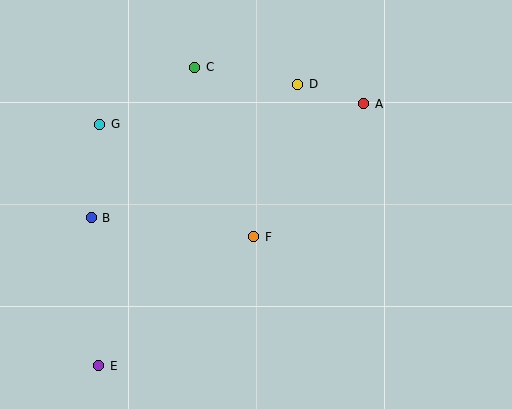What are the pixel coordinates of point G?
Point G is at (100, 124).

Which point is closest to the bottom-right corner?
Point F is closest to the bottom-right corner.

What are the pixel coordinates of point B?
Point B is at (91, 218).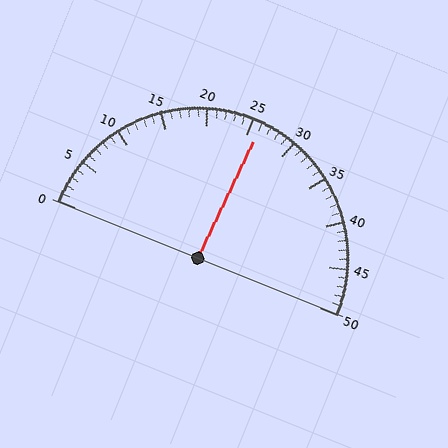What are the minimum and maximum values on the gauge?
The gauge ranges from 0 to 50.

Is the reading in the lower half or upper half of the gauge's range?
The reading is in the upper half of the range (0 to 50).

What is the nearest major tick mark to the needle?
The nearest major tick mark is 25.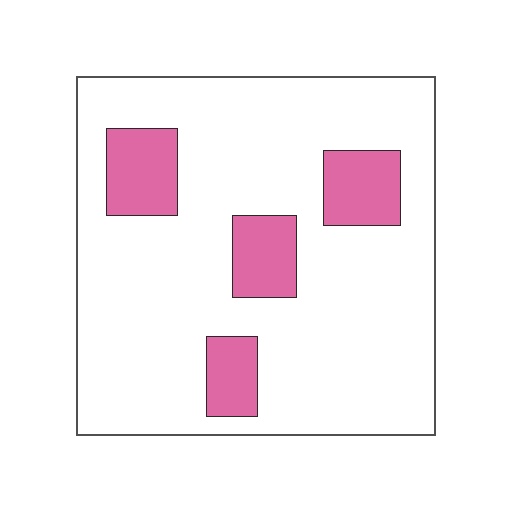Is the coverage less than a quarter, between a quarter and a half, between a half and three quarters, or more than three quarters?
Less than a quarter.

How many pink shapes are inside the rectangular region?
4.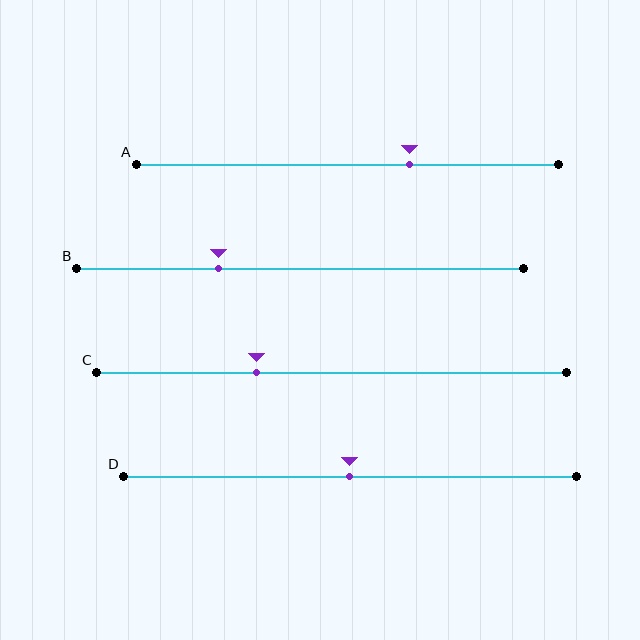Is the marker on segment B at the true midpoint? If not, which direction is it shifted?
No, the marker on segment B is shifted to the left by about 18% of the segment length.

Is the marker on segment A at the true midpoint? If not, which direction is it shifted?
No, the marker on segment A is shifted to the right by about 15% of the segment length.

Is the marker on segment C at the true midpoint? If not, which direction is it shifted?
No, the marker on segment C is shifted to the left by about 16% of the segment length.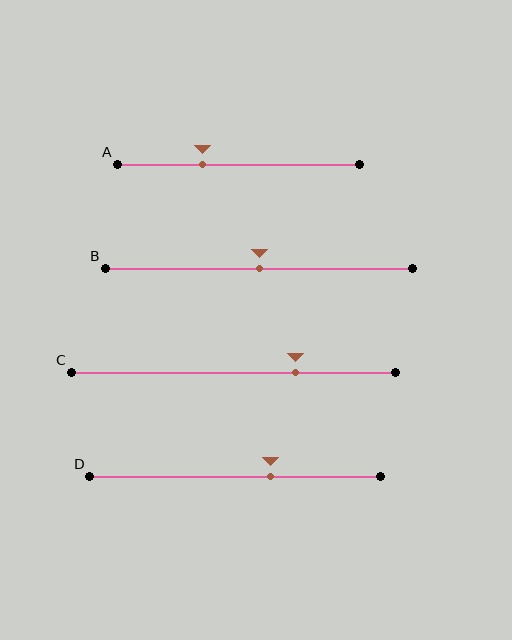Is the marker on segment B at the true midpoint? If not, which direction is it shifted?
Yes, the marker on segment B is at the true midpoint.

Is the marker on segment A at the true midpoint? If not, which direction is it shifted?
No, the marker on segment A is shifted to the left by about 15% of the segment length.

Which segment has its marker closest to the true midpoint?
Segment B has its marker closest to the true midpoint.